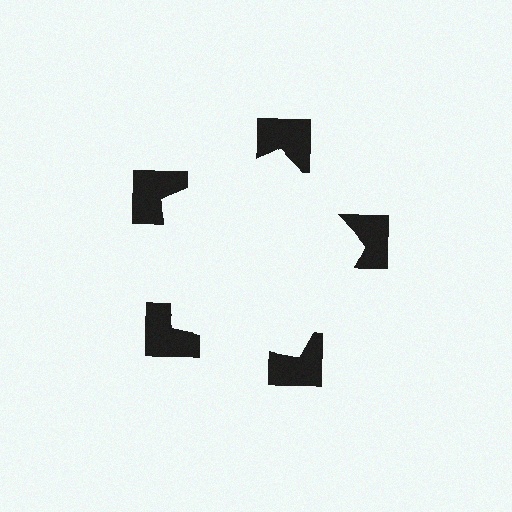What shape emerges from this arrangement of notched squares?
An illusory pentagon — its edges are inferred from the aligned wedge cuts in the notched squares, not physically drawn.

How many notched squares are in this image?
There are 5 — one at each vertex of the illusory pentagon.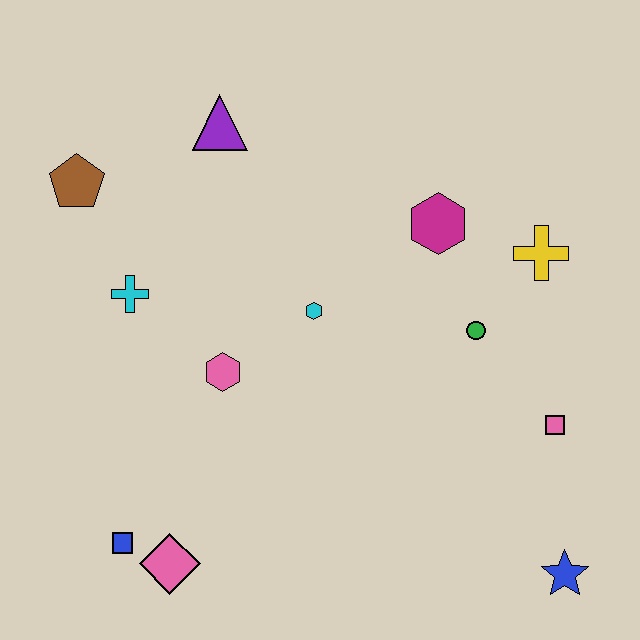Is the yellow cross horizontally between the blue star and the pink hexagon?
Yes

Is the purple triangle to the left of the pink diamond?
No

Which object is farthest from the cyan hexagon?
The blue star is farthest from the cyan hexagon.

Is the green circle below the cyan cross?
Yes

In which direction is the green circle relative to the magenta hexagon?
The green circle is below the magenta hexagon.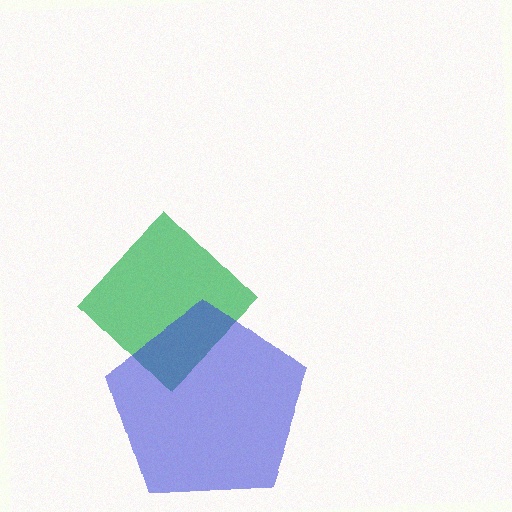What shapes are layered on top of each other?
The layered shapes are: a green diamond, a blue pentagon.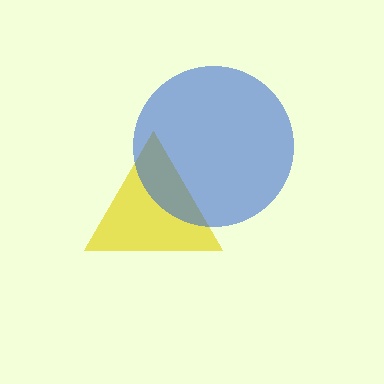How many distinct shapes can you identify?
There are 2 distinct shapes: a yellow triangle, a blue circle.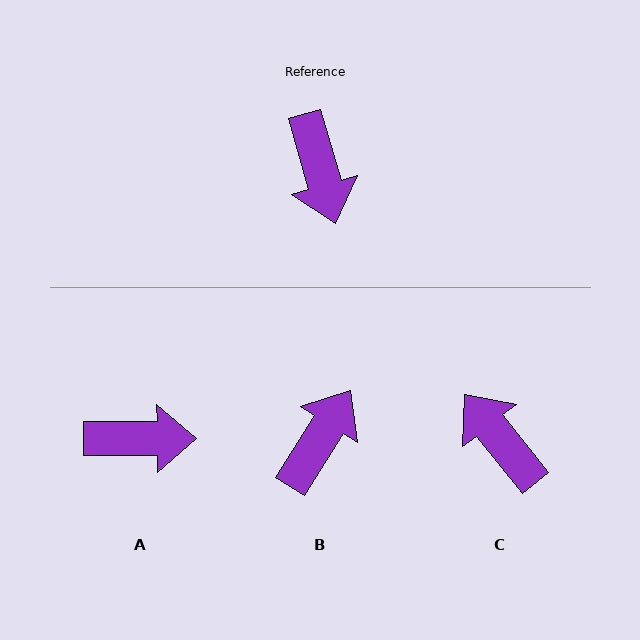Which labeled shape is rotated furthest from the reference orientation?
C, about 157 degrees away.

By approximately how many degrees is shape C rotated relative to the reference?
Approximately 157 degrees clockwise.